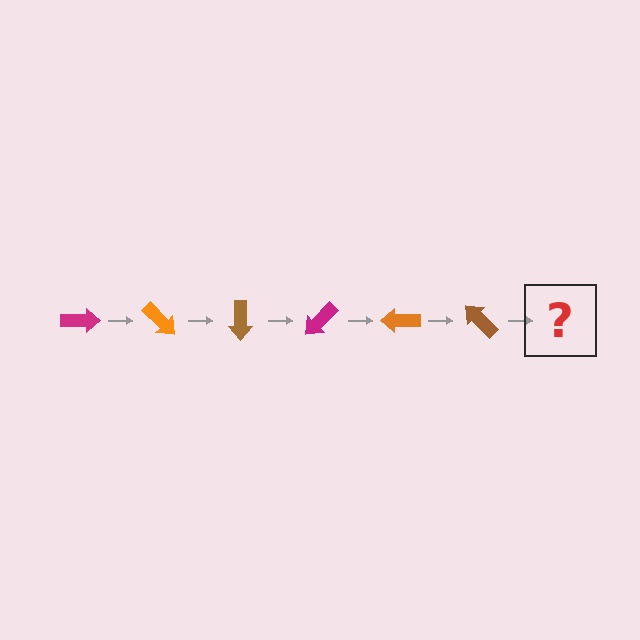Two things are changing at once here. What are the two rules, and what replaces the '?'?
The two rules are that it rotates 45 degrees each step and the color cycles through magenta, orange, and brown. The '?' should be a magenta arrow, rotated 270 degrees from the start.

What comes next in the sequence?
The next element should be a magenta arrow, rotated 270 degrees from the start.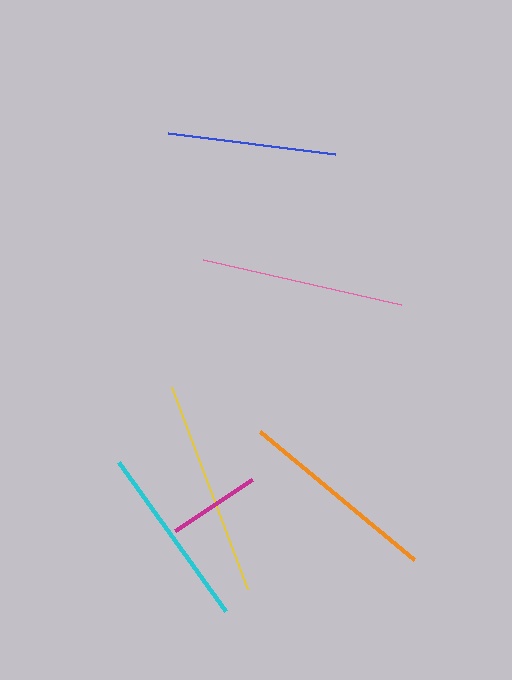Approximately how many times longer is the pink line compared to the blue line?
The pink line is approximately 1.2 times the length of the blue line.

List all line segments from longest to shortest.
From longest to shortest: yellow, pink, orange, cyan, blue, magenta.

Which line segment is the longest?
The yellow line is the longest at approximately 216 pixels.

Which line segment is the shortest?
The magenta line is the shortest at approximately 92 pixels.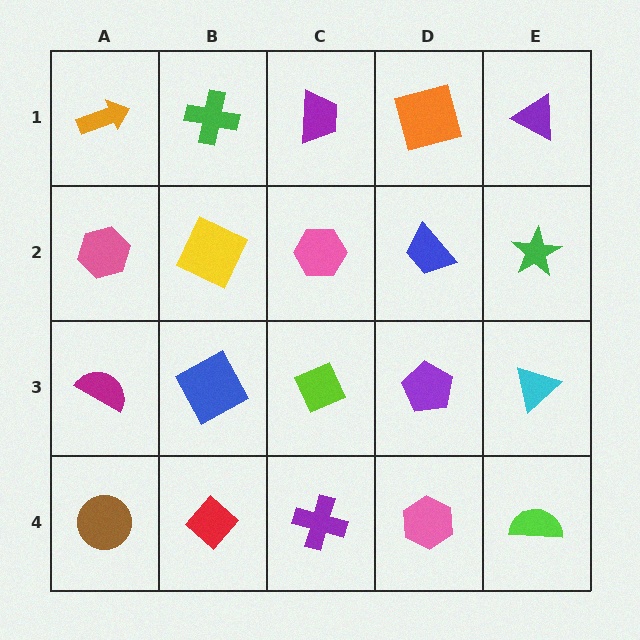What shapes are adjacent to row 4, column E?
A cyan triangle (row 3, column E), a pink hexagon (row 4, column D).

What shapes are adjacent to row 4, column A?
A magenta semicircle (row 3, column A), a red diamond (row 4, column B).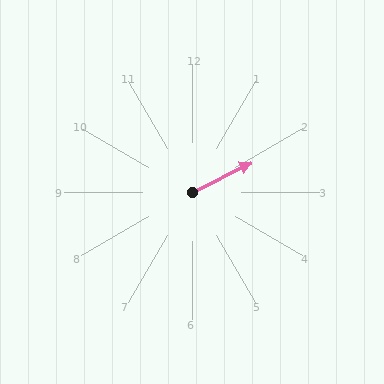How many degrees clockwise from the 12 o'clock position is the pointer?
Approximately 64 degrees.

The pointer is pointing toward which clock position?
Roughly 2 o'clock.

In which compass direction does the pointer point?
Northeast.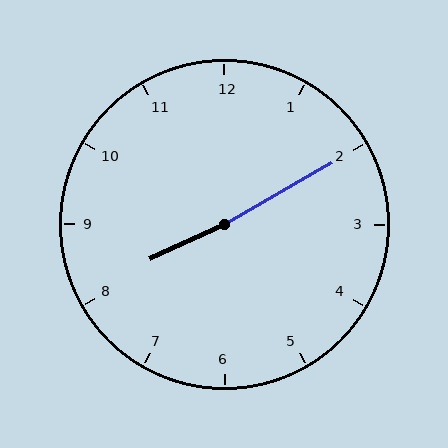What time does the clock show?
8:10.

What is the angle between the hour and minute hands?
Approximately 175 degrees.